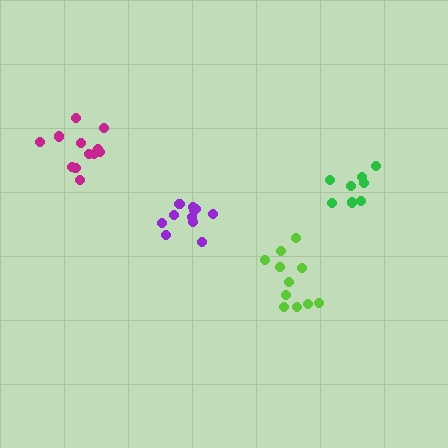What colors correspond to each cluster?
The clusters are colored: green, lime, purple, magenta.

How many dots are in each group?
Group 1: 8 dots, Group 2: 11 dots, Group 3: 11 dots, Group 4: 12 dots (42 total).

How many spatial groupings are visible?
There are 4 spatial groupings.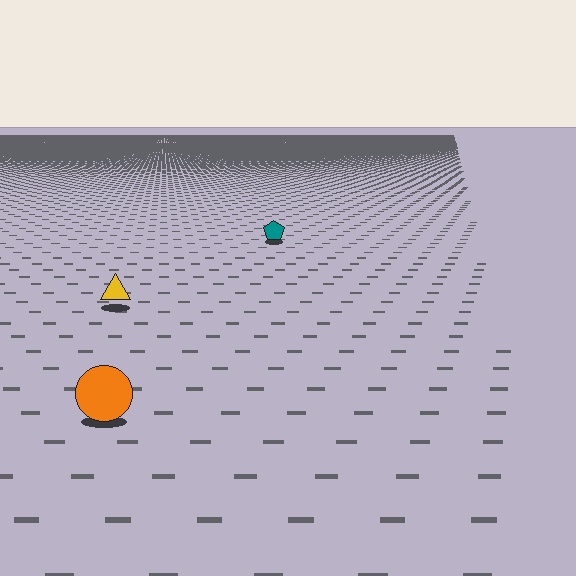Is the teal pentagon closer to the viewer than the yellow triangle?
No. The yellow triangle is closer — you can tell from the texture gradient: the ground texture is coarser near it.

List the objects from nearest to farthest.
From nearest to farthest: the orange circle, the yellow triangle, the teal pentagon.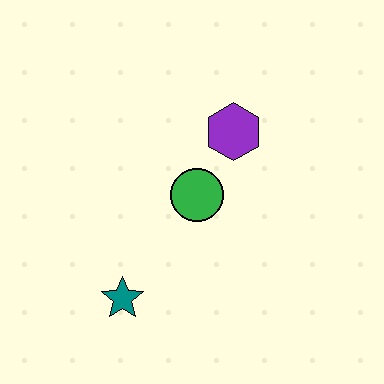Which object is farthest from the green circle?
The teal star is farthest from the green circle.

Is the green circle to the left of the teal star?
No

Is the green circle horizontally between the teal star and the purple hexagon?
Yes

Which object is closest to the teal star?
The green circle is closest to the teal star.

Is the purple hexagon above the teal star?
Yes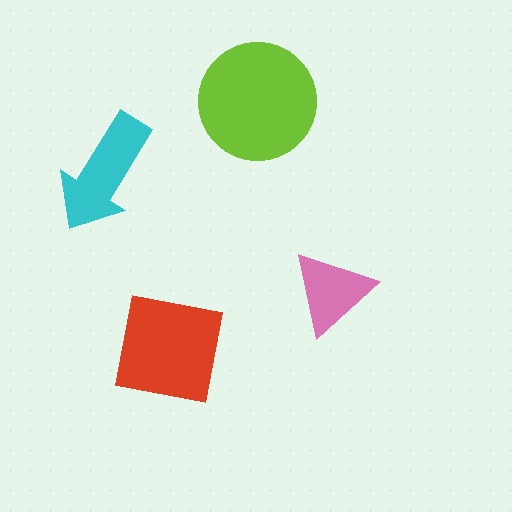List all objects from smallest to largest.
The pink triangle, the cyan arrow, the red square, the lime circle.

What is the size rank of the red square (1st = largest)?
2nd.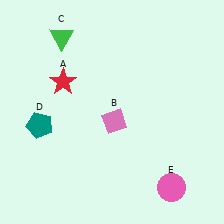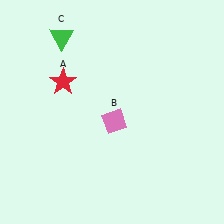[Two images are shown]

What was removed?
The pink circle (E), the teal pentagon (D) were removed in Image 2.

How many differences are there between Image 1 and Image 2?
There are 2 differences between the two images.